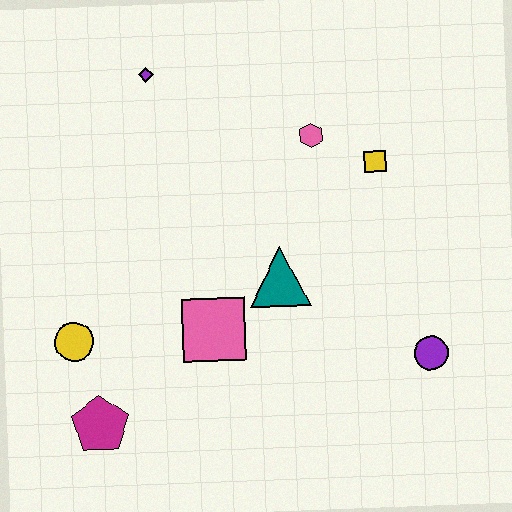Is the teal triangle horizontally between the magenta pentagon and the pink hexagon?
Yes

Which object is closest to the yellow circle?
The magenta pentagon is closest to the yellow circle.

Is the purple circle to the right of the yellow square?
Yes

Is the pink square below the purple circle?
No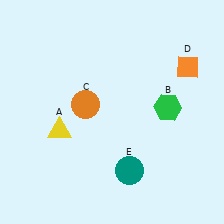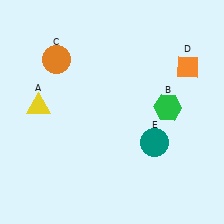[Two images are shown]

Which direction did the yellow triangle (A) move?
The yellow triangle (A) moved up.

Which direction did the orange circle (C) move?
The orange circle (C) moved up.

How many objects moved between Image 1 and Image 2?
3 objects moved between the two images.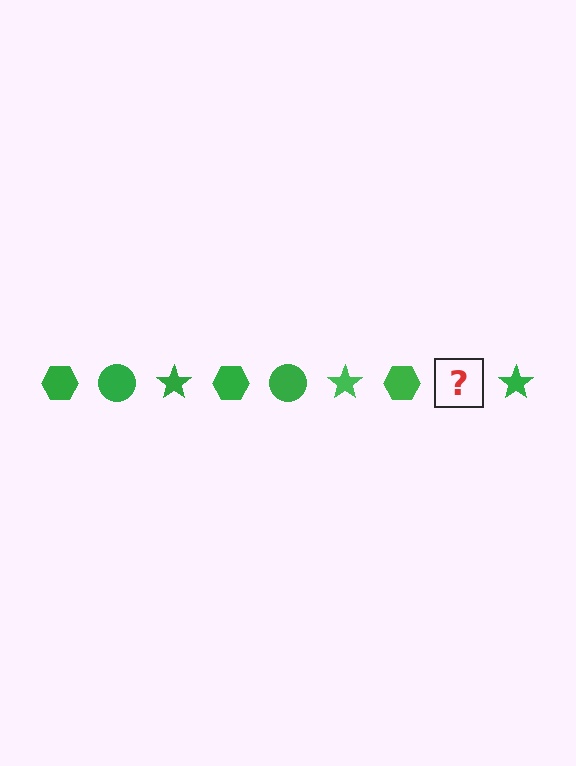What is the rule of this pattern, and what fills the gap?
The rule is that the pattern cycles through hexagon, circle, star shapes in green. The gap should be filled with a green circle.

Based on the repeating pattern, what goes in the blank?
The blank should be a green circle.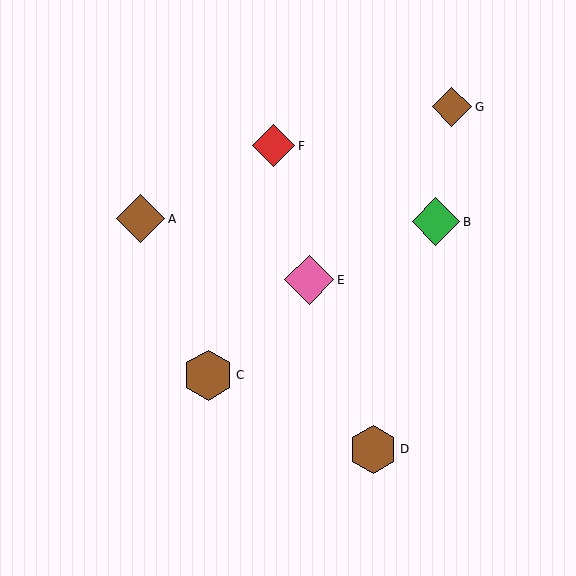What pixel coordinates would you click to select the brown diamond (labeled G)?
Click at (452, 107) to select the brown diamond G.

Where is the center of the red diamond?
The center of the red diamond is at (274, 146).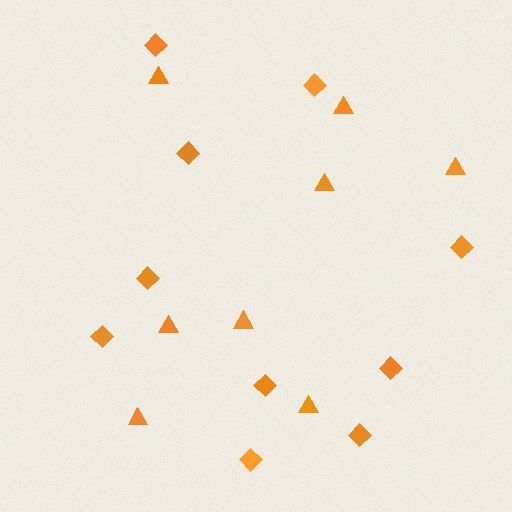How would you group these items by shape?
There are 2 groups: one group of triangles (8) and one group of diamonds (10).